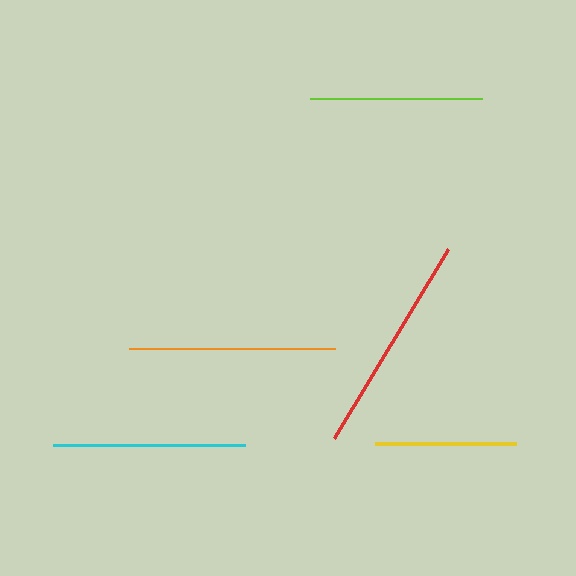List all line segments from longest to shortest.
From longest to shortest: red, orange, cyan, lime, yellow.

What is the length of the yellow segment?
The yellow segment is approximately 142 pixels long.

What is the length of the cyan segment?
The cyan segment is approximately 193 pixels long.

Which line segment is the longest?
The red line is the longest at approximately 220 pixels.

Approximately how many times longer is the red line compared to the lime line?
The red line is approximately 1.3 times the length of the lime line.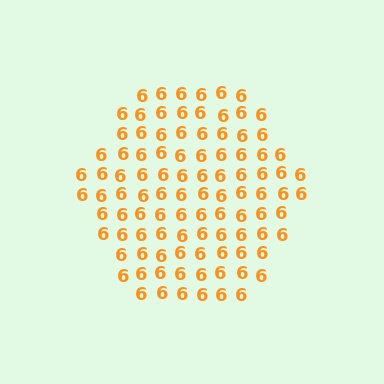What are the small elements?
The small elements are digit 6's.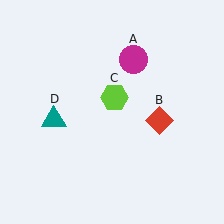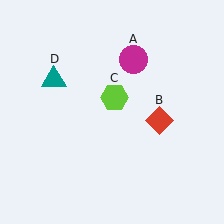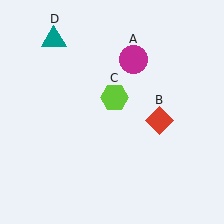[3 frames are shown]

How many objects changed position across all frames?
1 object changed position: teal triangle (object D).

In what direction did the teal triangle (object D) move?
The teal triangle (object D) moved up.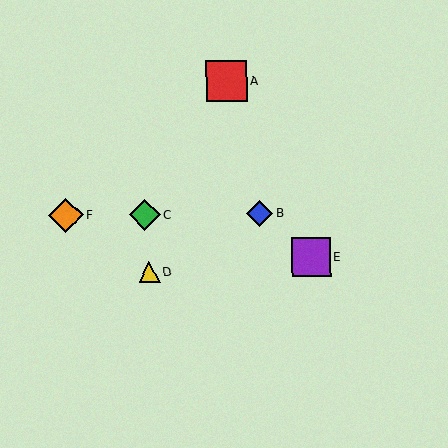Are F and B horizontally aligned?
Yes, both are at y≈215.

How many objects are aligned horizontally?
3 objects (B, C, F) are aligned horizontally.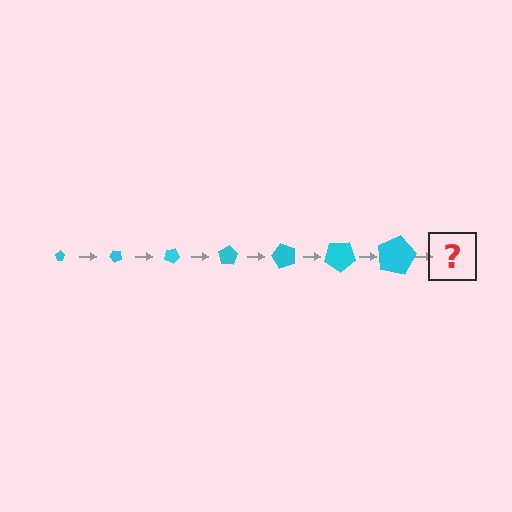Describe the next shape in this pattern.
It should be a pentagon, larger than the previous one and rotated 350 degrees from the start.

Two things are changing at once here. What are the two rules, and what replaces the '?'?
The two rules are that the pentagon grows larger each step and it rotates 50 degrees each step. The '?' should be a pentagon, larger than the previous one and rotated 350 degrees from the start.